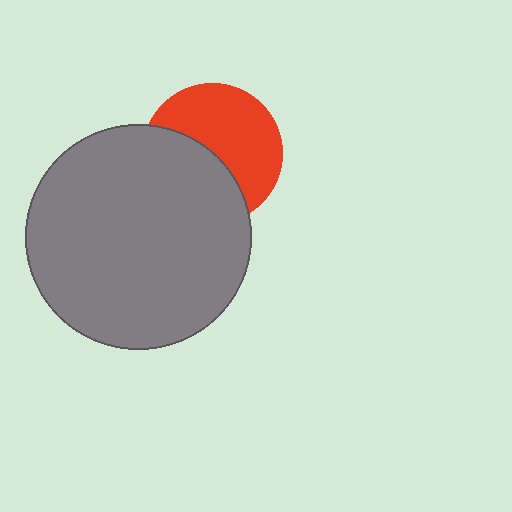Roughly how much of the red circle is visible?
About half of it is visible (roughly 55%).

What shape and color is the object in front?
The object in front is a gray circle.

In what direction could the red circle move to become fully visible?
The red circle could move toward the upper-right. That would shift it out from behind the gray circle entirely.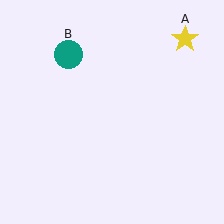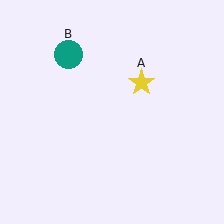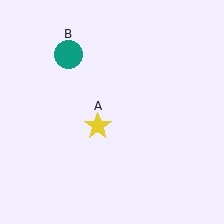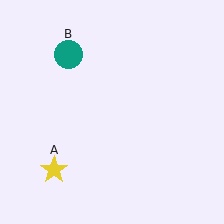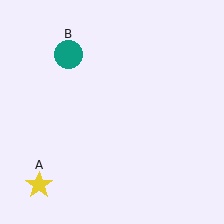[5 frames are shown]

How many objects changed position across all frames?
1 object changed position: yellow star (object A).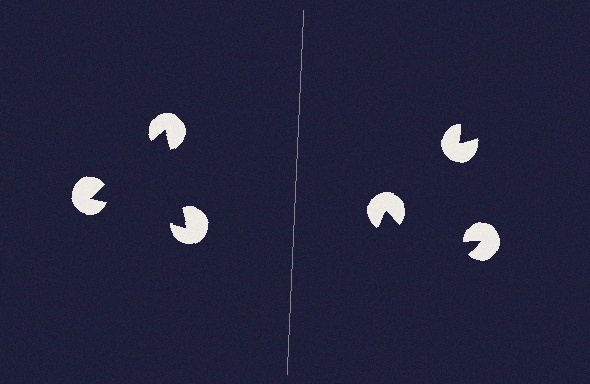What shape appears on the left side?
An illusory triangle.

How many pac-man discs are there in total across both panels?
6 — 3 on each side.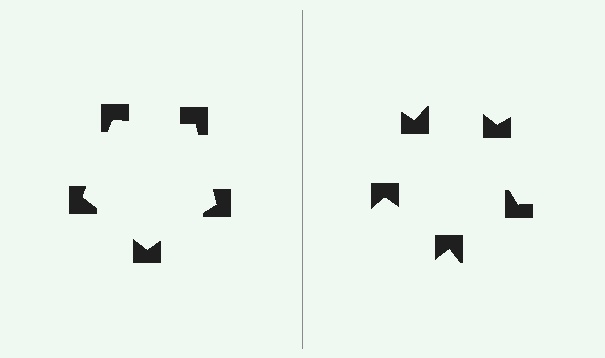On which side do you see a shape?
An illusory pentagon appears on the left side. On the right side the wedge cuts are rotated, so no coherent shape forms.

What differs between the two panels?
The notched squares are positioned identically on both sides; only the wedge orientations differ. On the left they align to a pentagon; on the right they are misaligned.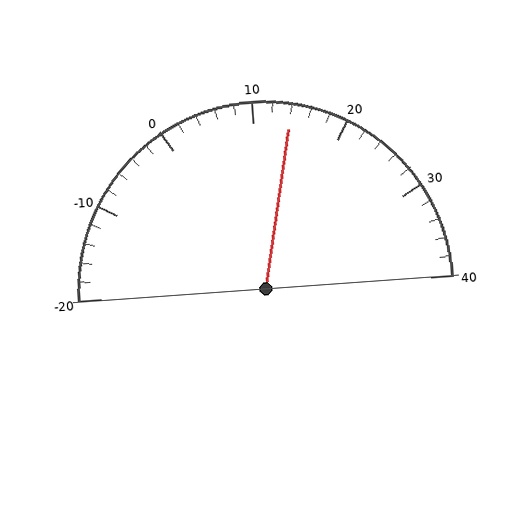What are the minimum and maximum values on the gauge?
The gauge ranges from -20 to 40.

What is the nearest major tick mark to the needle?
The nearest major tick mark is 10.